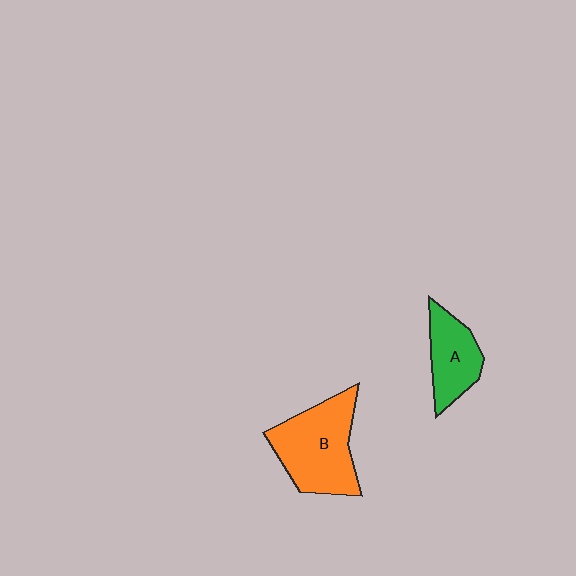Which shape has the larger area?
Shape B (orange).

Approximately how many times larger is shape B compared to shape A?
Approximately 1.7 times.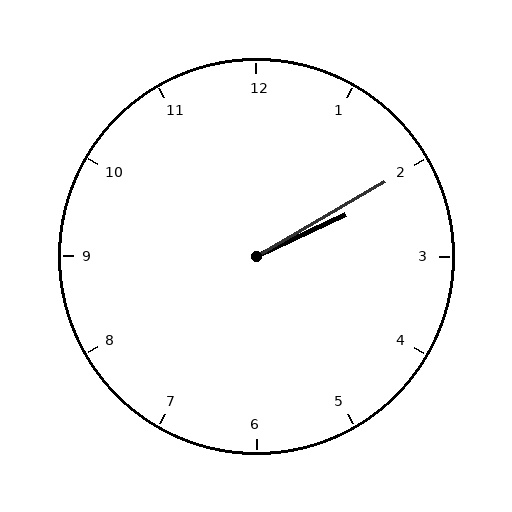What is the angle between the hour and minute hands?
Approximately 5 degrees.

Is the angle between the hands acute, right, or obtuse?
It is acute.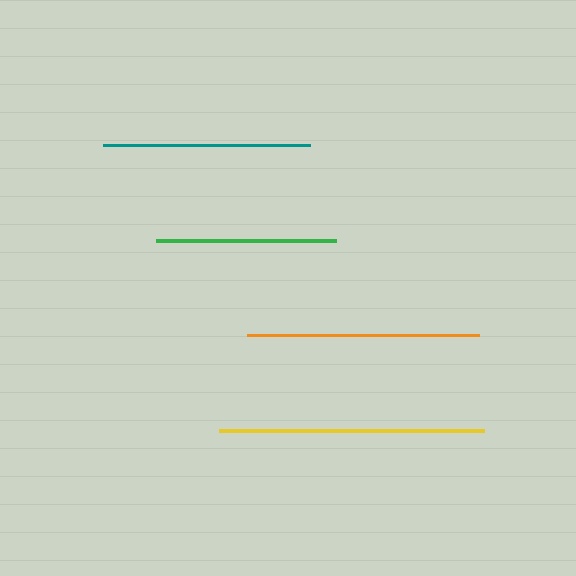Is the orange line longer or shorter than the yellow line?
The yellow line is longer than the orange line.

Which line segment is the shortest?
The green line is the shortest at approximately 180 pixels.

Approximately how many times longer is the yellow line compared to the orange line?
The yellow line is approximately 1.1 times the length of the orange line.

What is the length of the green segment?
The green segment is approximately 180 pixels long.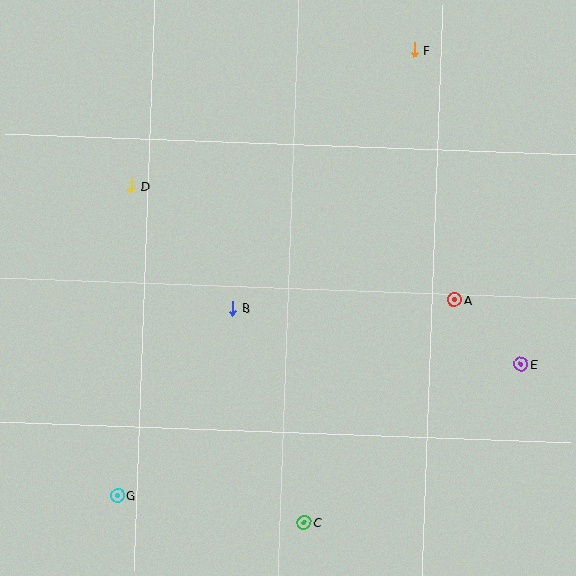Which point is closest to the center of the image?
Point B at (233, 308) is closest to the center.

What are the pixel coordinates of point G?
Point G is at (117, 496).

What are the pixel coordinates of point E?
Point E is at (521, 364).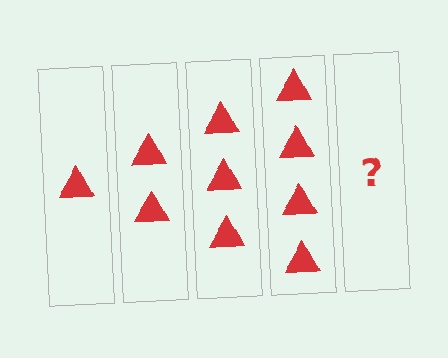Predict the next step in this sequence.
The next step is 5 triangles.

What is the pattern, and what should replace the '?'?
The pattern is that each step adds one more triangle. The '?' should be 5 triangles.